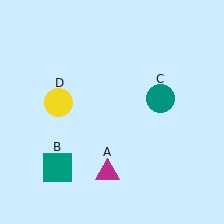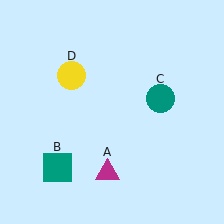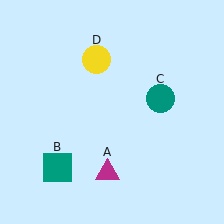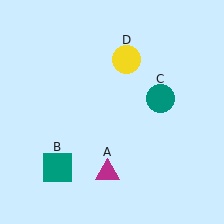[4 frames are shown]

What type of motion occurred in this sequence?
The yellow circle (object D) rotated clockwise around the center of the scene.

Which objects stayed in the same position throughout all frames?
Magenta triangle (object A) and teal square (object B) and teal circle (object C) remained stationary.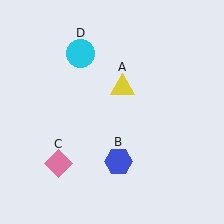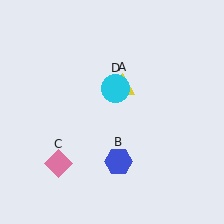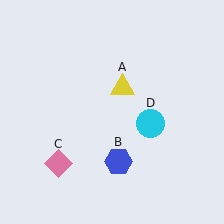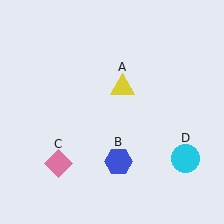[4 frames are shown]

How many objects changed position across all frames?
1 object changed position: cyan circle (object D).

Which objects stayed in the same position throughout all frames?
Yellow triangle (object A) and blue hexagon (object B) and pink diamond (object C) remained stationary.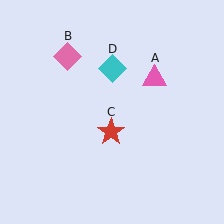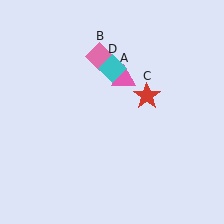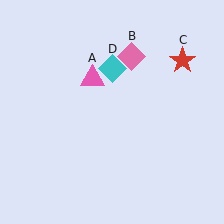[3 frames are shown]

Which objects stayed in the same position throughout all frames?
Cyan diamond (object D) remained stationary.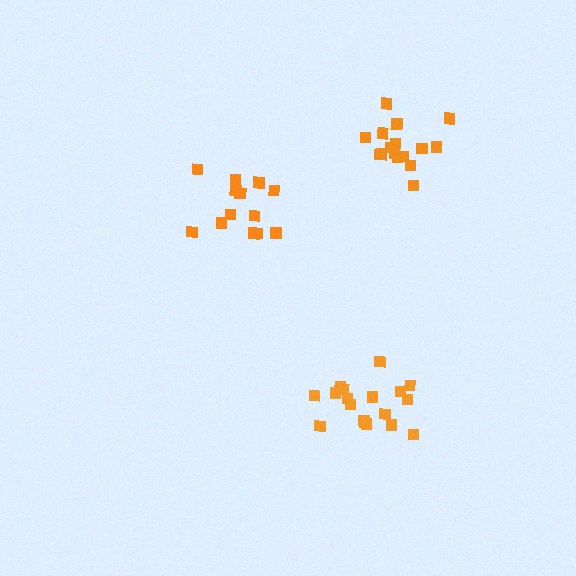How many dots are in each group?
Group 1: 14 dots, Group 2: 18 dots, Group 3: 16 dots (48 total).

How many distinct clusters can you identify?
There are 3 distinct clusters.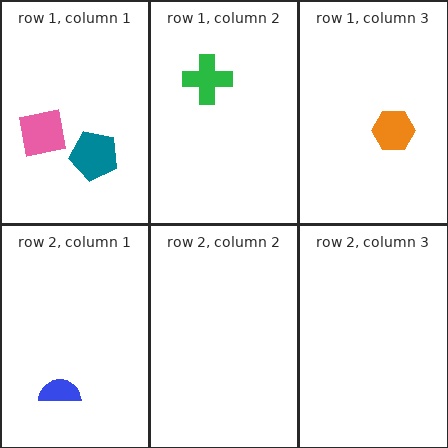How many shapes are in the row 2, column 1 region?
1.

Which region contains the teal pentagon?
The row 1, column 1 region.